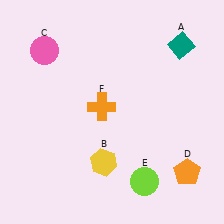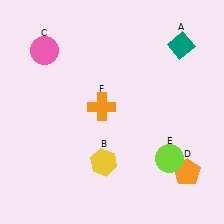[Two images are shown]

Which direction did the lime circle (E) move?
The lime circle (E) moved right.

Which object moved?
The lime circle (E) moved right.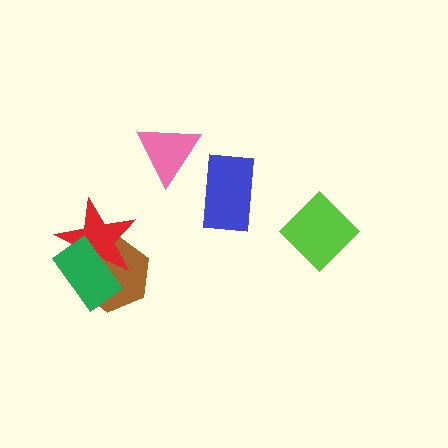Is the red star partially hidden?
Yes, it is partially covered by another shape.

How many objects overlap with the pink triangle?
0 objects overlap with the pink triangle.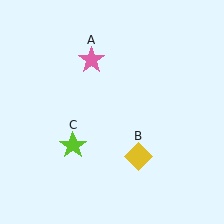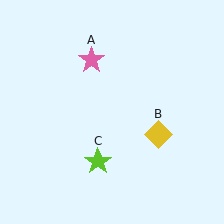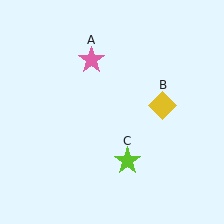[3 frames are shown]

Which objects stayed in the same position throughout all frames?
Pink star (object A) remained stationary.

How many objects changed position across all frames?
2 objects changed position: yellow diamond (object B), lime star (object C).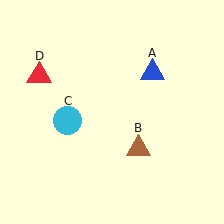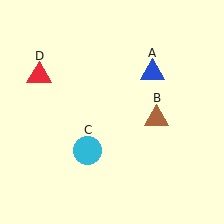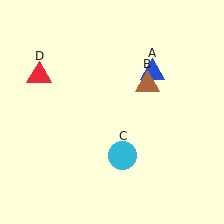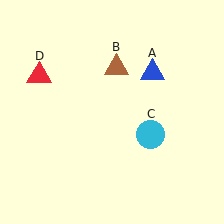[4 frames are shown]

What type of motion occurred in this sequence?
The brown triangle (object B), cyan circle (object C) rotated counterclockwise around the center of the scene.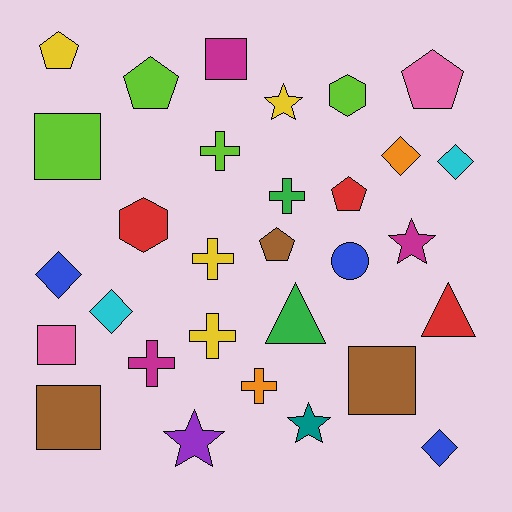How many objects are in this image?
There are 30 objects.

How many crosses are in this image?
There are 6 crosses.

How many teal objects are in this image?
There is 1 teal object.